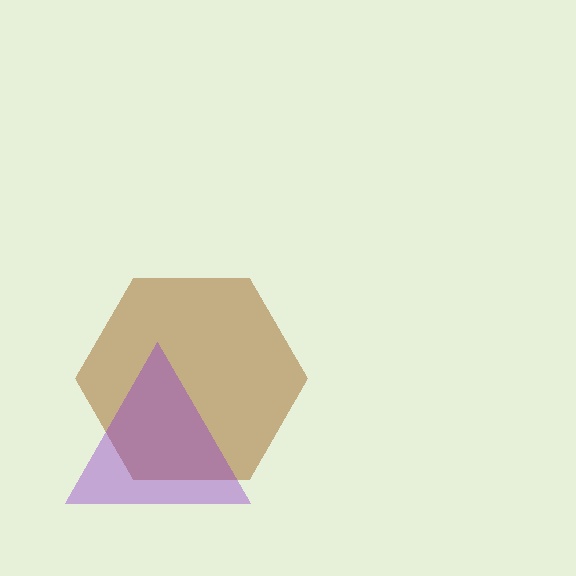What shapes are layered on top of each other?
The layered shapes are: a brown hexagon, a purple triangle.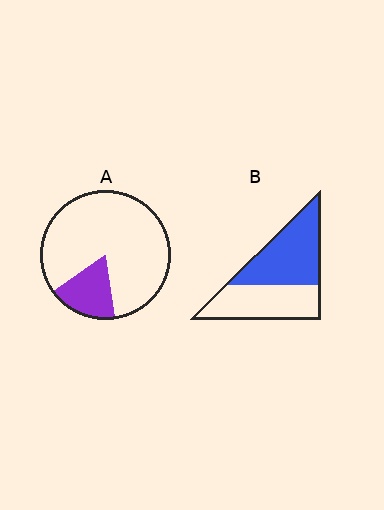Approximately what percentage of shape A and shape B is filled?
A is approximately 20% and B is approximately 55%.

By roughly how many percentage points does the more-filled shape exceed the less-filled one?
By roughly 35 percentage points (B over A).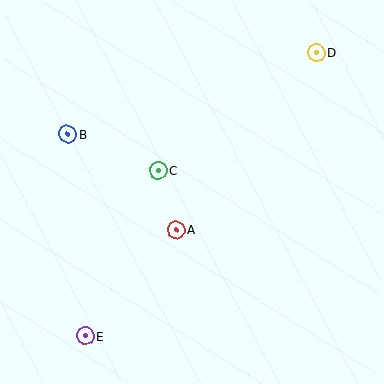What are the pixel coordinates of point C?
Point C is at (158, 171).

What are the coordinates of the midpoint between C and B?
The midpoint between C and B is at (113, 152).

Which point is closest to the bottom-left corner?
Point E is closest to the bottom-left corner.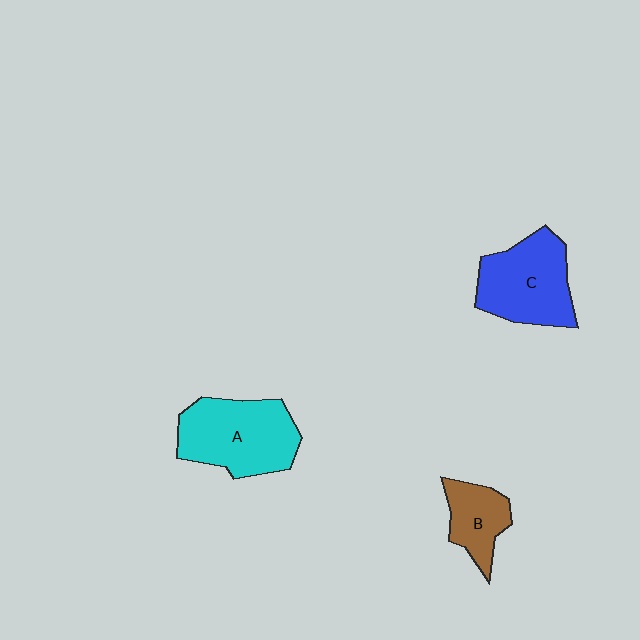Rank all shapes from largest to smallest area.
From largest to smallest: A (cyan), C (blue), B (brown).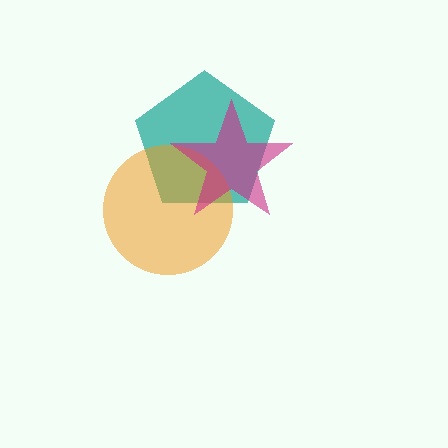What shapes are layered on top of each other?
The layered shapes are: a teal pentagon, an orange circle, a magenta star.